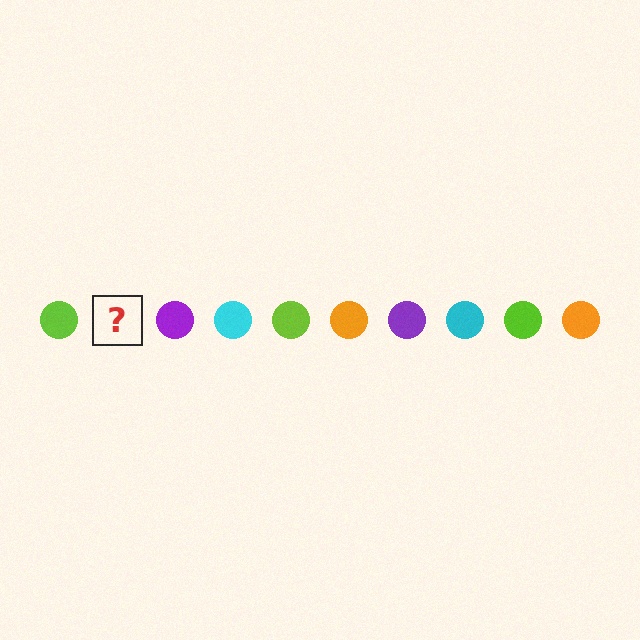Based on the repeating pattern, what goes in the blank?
The blank should be an orange circle.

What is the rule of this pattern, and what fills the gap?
The rule is that the pattern cycles through lime, orange, purple, cyan circles. The gap should be filled with an orange circle.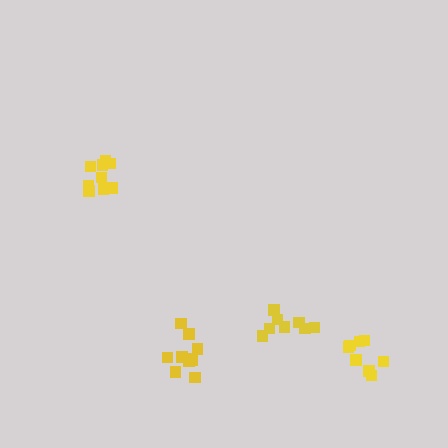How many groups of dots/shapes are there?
There are 4 groups.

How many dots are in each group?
Group 1: 10 dots, Group 2: 9 dots, Group 3: 8 dots, Group 4: 8 dots (35 total).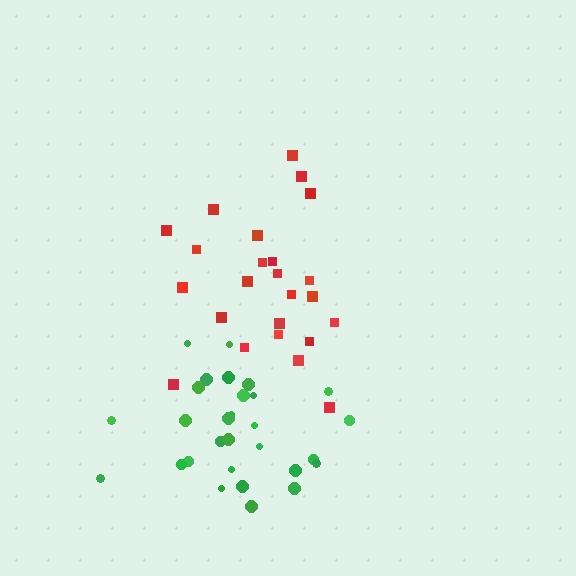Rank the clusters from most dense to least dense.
green, red.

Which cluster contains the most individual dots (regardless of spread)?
Green (29).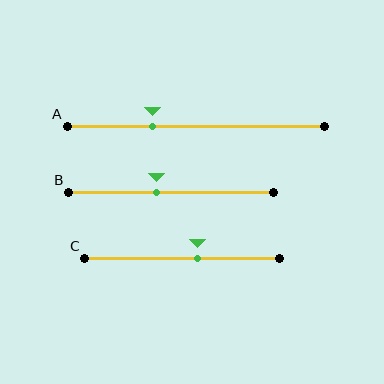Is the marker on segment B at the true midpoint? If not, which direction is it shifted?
No, the marker on segment B is shifted to the left by about 7% of the segment length.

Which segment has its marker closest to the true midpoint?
Segment B has its marker closest to the true midpoint.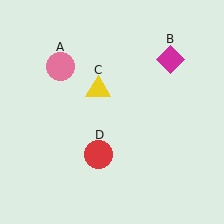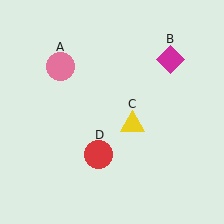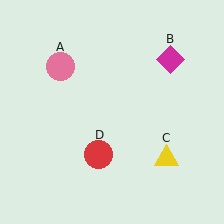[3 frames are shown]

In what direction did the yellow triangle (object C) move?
The yellow triangle (object C) moved down and to the right.